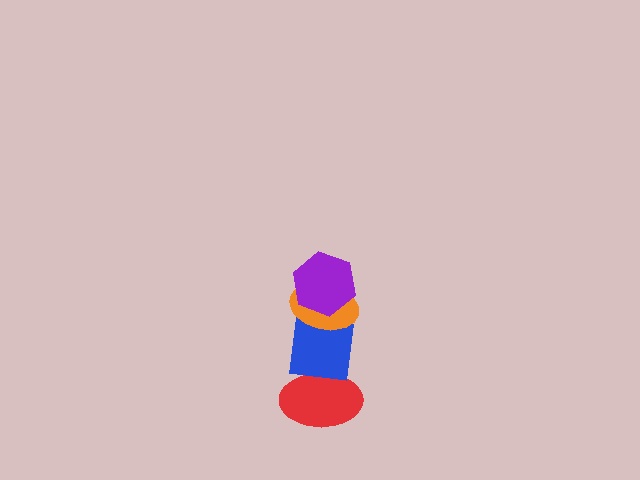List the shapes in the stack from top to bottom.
From top to bottom: the purple hexagon, the orange ellipse, the blue square, the red ellipse.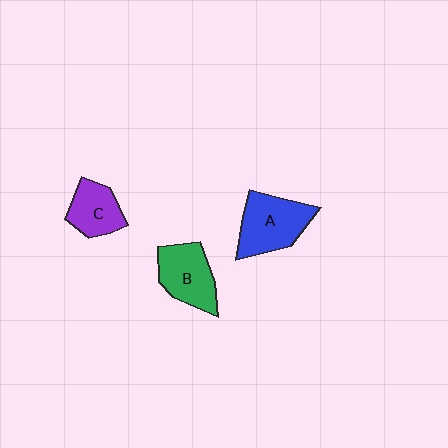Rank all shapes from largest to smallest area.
From largest to smallest: A (blue), B (green), C (purple).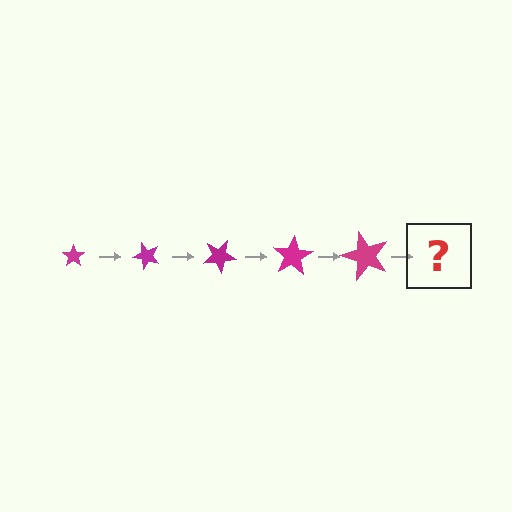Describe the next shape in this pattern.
It should be a star, larger than the previous one and rotated 250 degrees from the start.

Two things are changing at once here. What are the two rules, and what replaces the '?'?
The two rules are that the star grows larger each step and it rotates 50 degrees each step. The '?' should be a star, larger than the previous one and rotated 250 degrees from the start.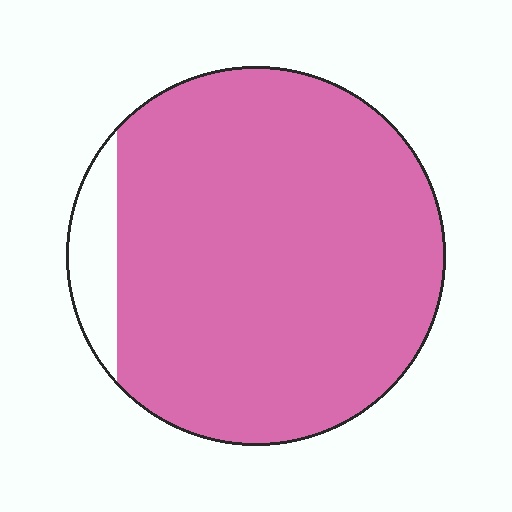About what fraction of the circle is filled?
About nine tenths (9/10).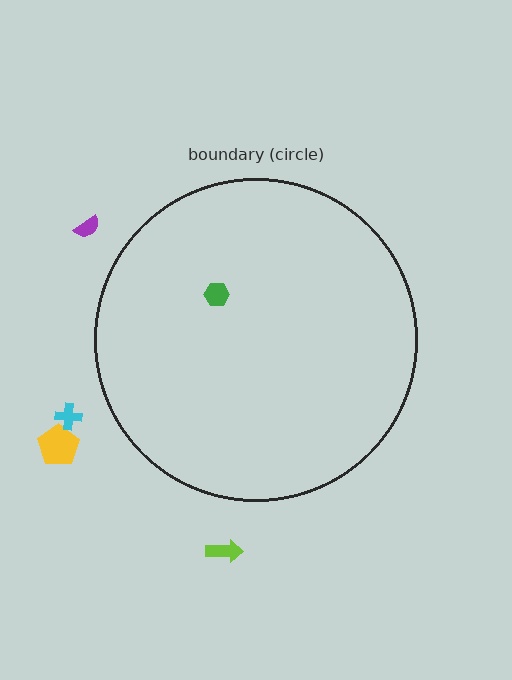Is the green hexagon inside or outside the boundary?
Inside.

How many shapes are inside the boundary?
1 inside, 4 outside.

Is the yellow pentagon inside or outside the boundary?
Outside.